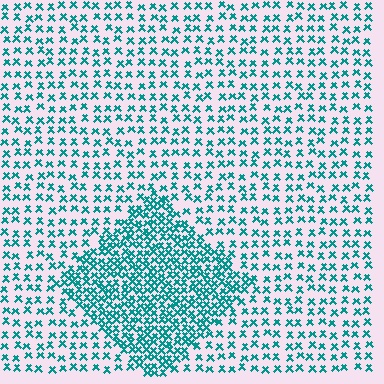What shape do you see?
I see a diamond.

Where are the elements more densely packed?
The elements are more densely packed inside the diamond boundary.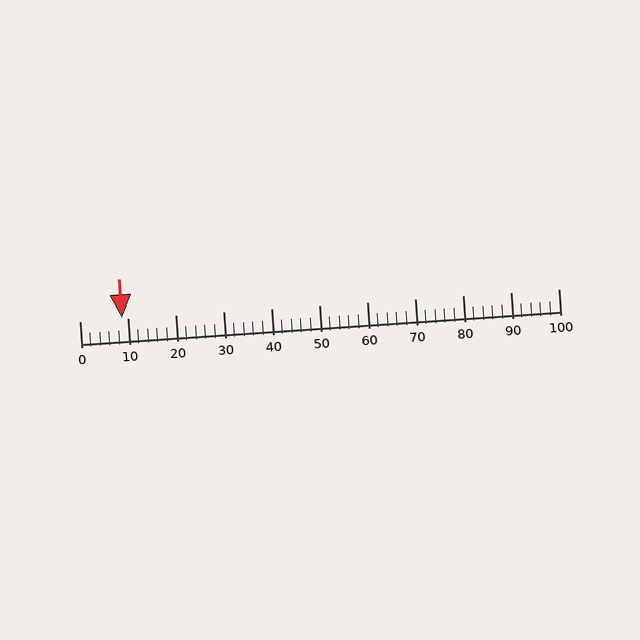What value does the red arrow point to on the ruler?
The red arrow points to approximately 9.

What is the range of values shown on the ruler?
The ruler shows values from 0 to 100.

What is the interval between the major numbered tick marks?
The major tick marks are spaced 10 units apart.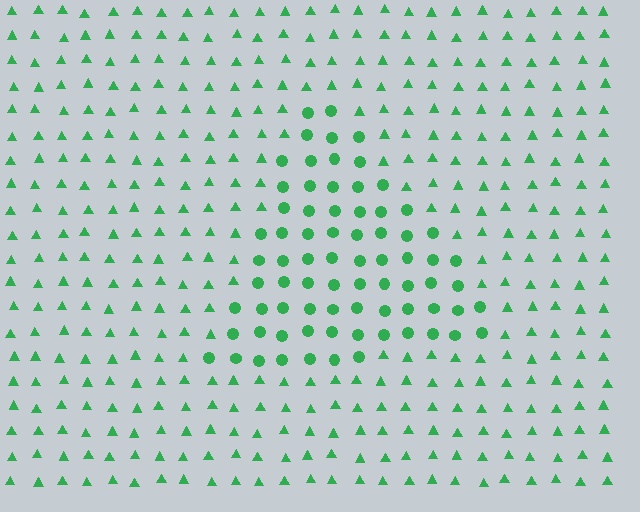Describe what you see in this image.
The image is filled with small green elements arranged in a uniform grid. A triangle-shaped region contains circles, while the surrounding area contains triangles. The boundary is defined purely by the change in element shape.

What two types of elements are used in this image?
The image uses circles inside the triangle region and triangles outside it.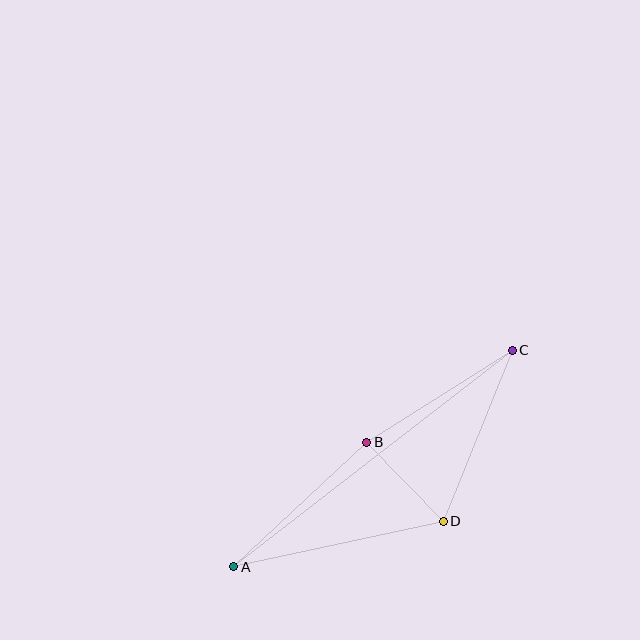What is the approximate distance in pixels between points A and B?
The distance between A and B is approximately 183 pixels.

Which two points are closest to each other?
Points B and D are closest to each other.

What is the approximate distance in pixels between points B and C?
The distance between B and C is approximately 172 pixels.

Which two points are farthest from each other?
Points A and C are farthest from each other.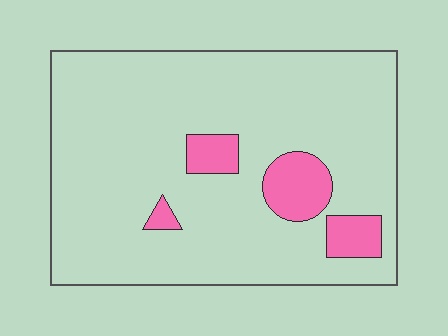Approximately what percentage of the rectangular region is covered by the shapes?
Approximately 10%.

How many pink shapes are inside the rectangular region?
4.